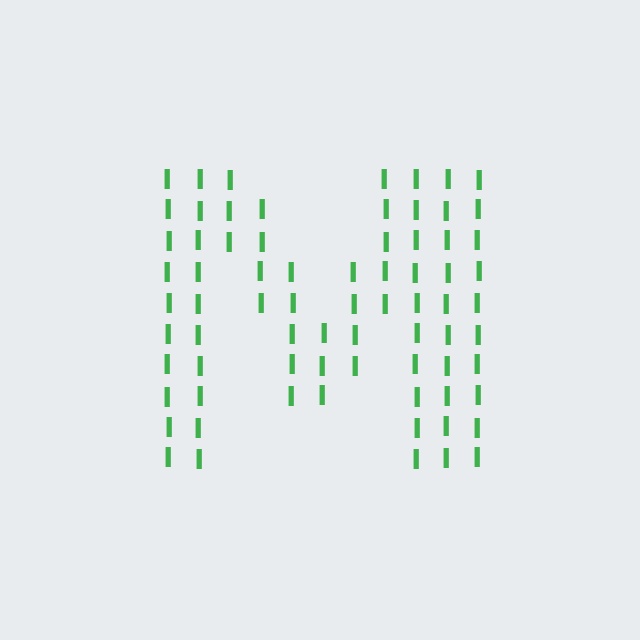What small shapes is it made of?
It is made of small letter I's.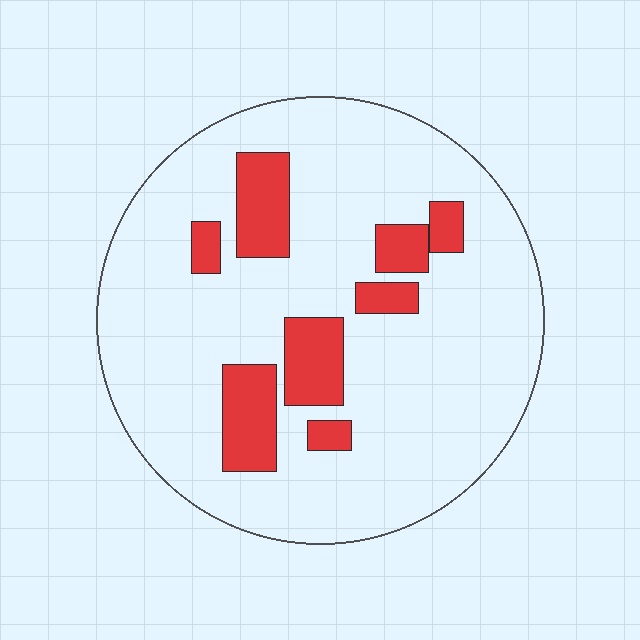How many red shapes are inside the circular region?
8.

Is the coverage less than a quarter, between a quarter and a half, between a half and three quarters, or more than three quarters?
Less than a quarter.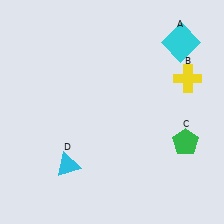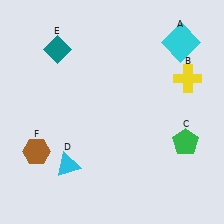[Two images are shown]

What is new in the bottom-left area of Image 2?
A brown hexagon (F) was added in the bottom-left area of Image 2.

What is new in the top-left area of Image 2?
A teal diamond (E) was added in the top-left area of Image 2.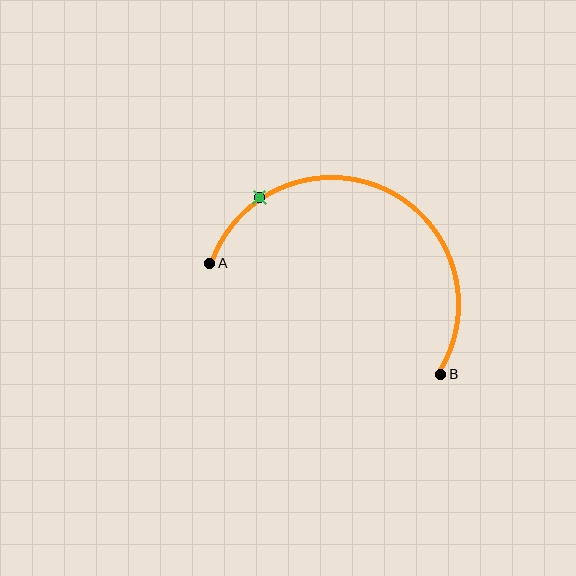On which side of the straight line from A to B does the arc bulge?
The arc bulges above the straight line connecting A and B.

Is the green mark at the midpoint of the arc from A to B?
No. The green mark lies on the arc but is closer to endpoint A. The arc midpoint would be at the point on the curve equidistant along the arc from both A and B.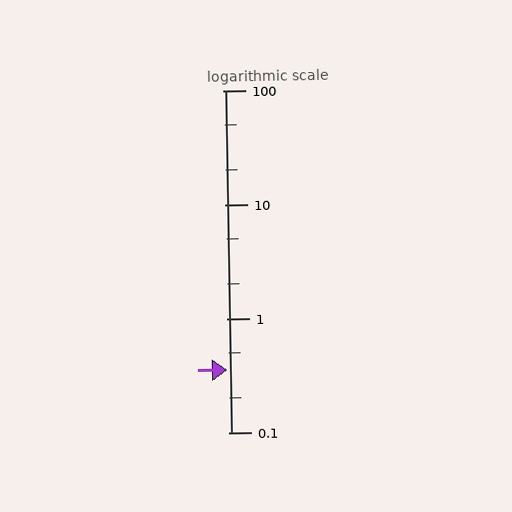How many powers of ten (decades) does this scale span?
The scale spans 3 decades, from 0.1 to 100.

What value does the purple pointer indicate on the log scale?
The pointer indicates approximately 0.35.